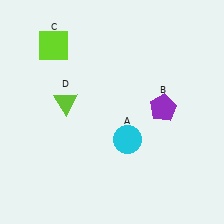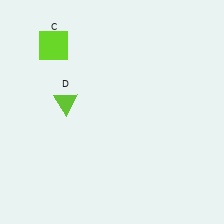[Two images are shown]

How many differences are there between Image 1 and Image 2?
There are 2 differences between the two images.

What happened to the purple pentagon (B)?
The purple pentagon (B) was removed in Image 2. It was in the top-right area of Image 1.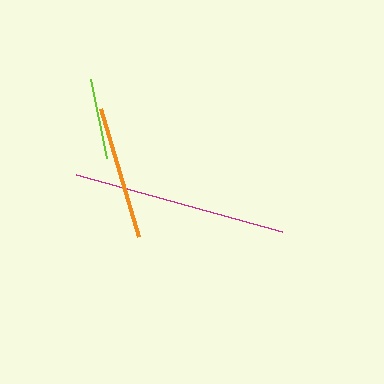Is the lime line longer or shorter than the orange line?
The orange line is longer than the lime line.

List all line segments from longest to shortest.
From longest to shortest: magenta, orange, lime.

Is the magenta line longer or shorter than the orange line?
The magenta line is longer than the orange line.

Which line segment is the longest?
The magenta line is the longest at approximately 214 pixels.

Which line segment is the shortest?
The lime line is the shortest at approximately 80 pixels.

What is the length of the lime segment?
The lime segment is approximately 80 pixels long.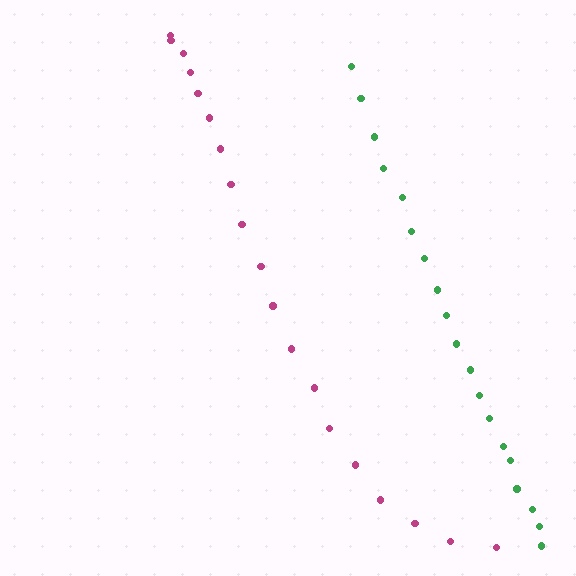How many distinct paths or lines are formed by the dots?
There are 2 distinct paths.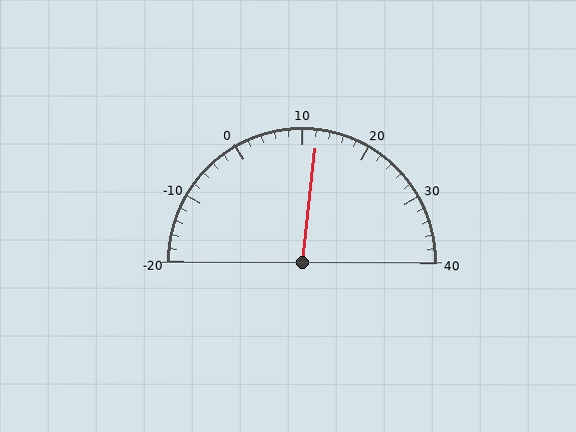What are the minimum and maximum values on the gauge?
The gauge ranges from -20 to 40.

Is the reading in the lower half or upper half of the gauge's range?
The reading is in the upper half of the range (-20 to 40).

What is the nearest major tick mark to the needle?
The nearest major tick mark is 10.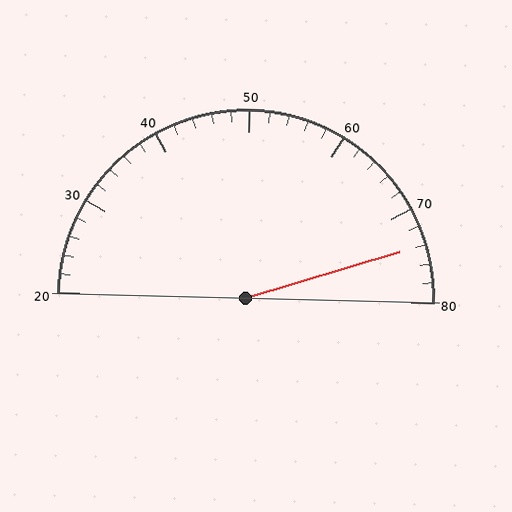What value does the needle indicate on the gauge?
The needle indicates approximately 74.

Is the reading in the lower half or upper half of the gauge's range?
The reading is in the upper half of the range (20 to 80).